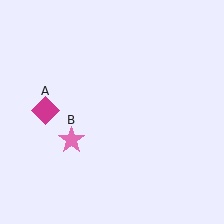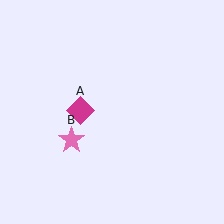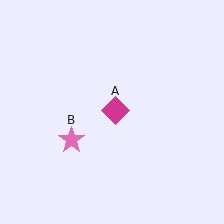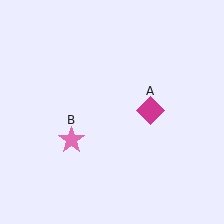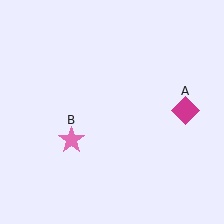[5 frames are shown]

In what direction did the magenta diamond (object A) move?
The magenta diamond (object A) moved right.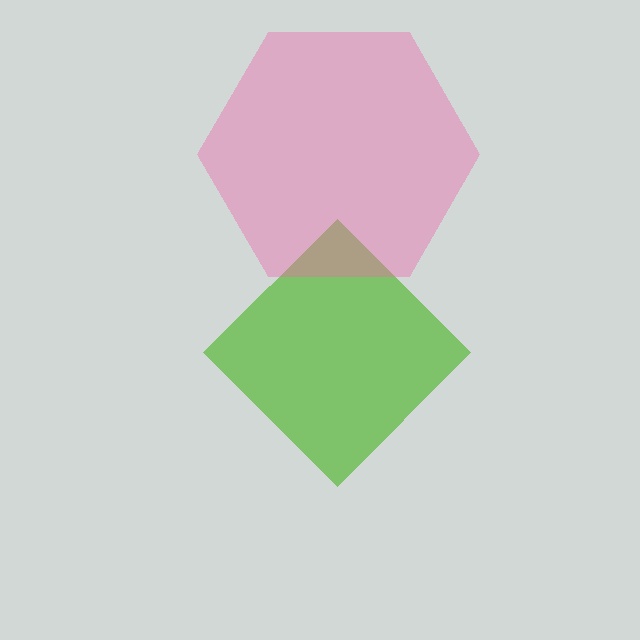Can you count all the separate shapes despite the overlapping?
Yes, there are 2 separate shapes.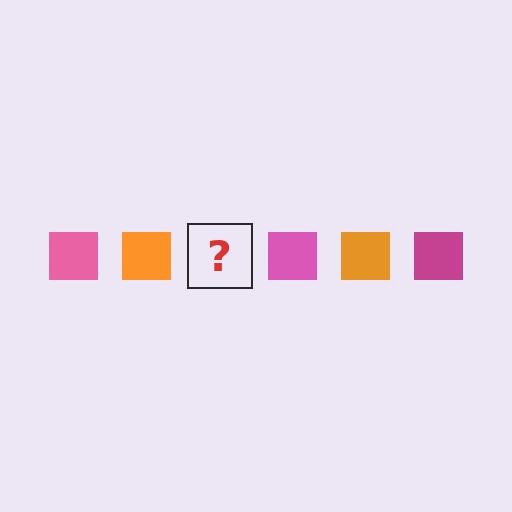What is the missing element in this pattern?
The missing element is a magenta square.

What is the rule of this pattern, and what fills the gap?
The rule is that the pattern cycles through pink, orange, magenta squares. The gap should be filled with a magenta square.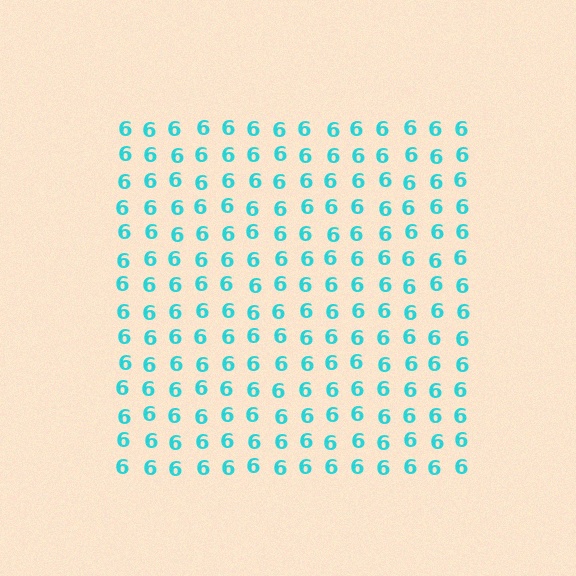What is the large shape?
The large shape is a square.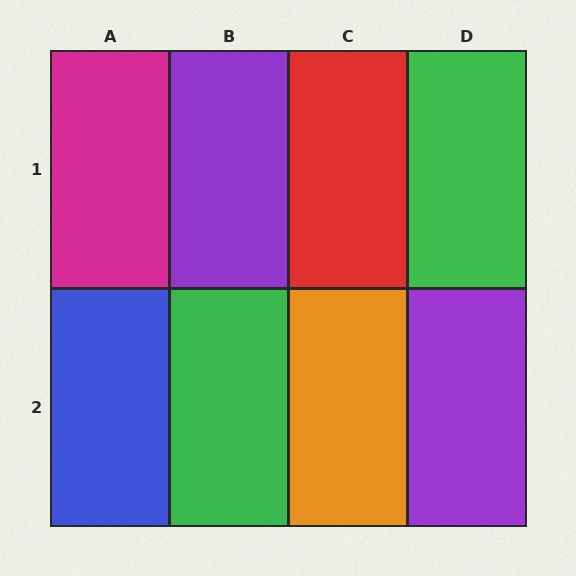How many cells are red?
1 cell is red.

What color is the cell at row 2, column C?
Orange.